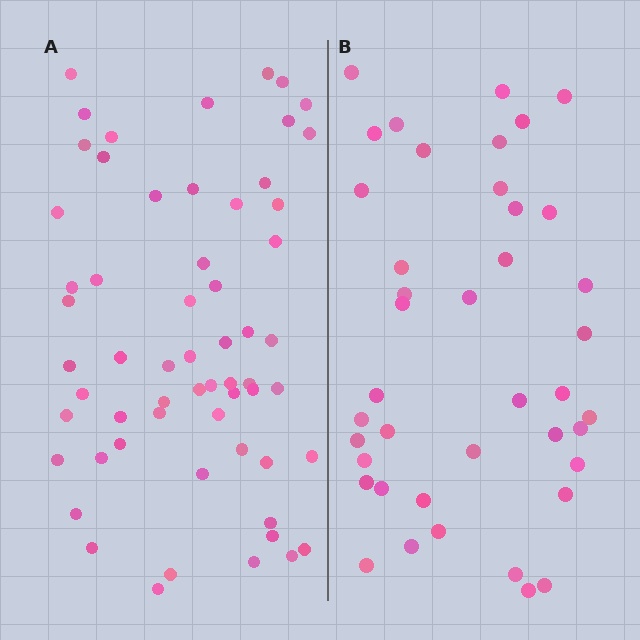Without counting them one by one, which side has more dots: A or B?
Region A (the left region) has more dots.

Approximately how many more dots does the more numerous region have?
Region A has approximately 20 more dots than region B.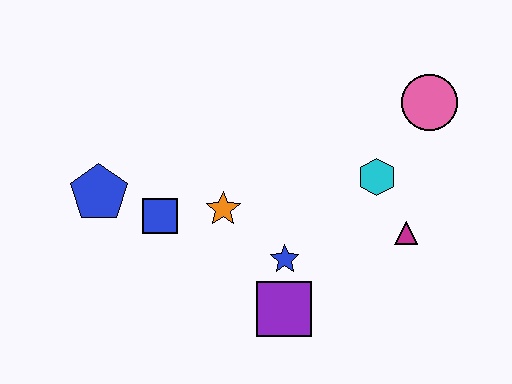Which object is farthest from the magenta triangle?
The blue pentagon is farthest from the magenta triangle.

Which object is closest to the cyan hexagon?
The magenta triangle is closest to the cyan hexagon.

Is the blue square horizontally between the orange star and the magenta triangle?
No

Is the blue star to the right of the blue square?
Yes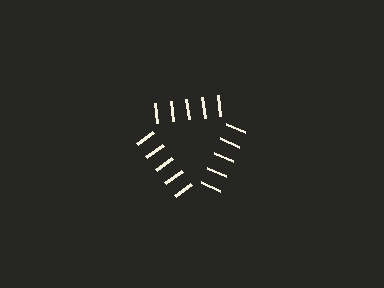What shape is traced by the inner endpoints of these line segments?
An illusory triangle — the line segments terminate on its edges but no continuous stroke is drawn.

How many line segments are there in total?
15 — 5 along each of the 3 edges.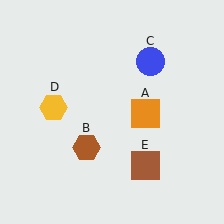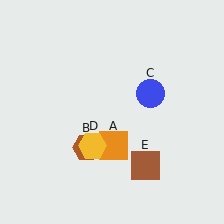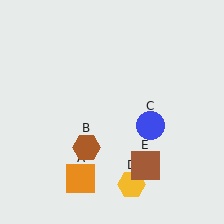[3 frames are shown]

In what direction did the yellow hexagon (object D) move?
The yellow hexagon (object D) moved down and to the right.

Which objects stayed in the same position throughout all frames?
Brown hexagon (object B) and brown square (object E) remained stationary.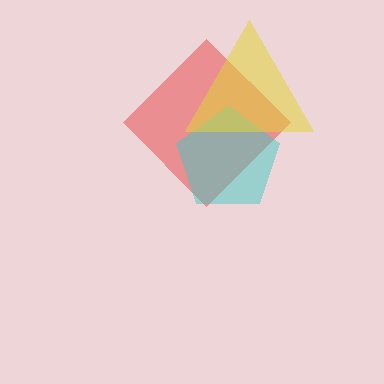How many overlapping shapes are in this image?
There are 3 overlapping shapes in the image.